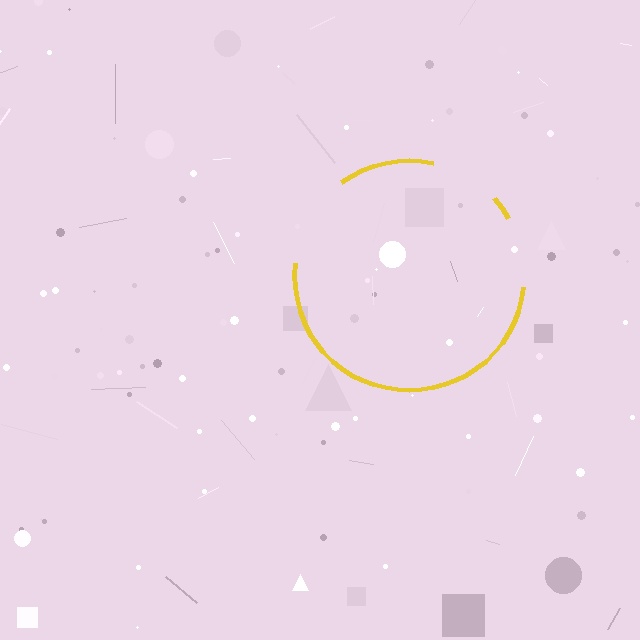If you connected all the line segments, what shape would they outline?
They would outline a circle.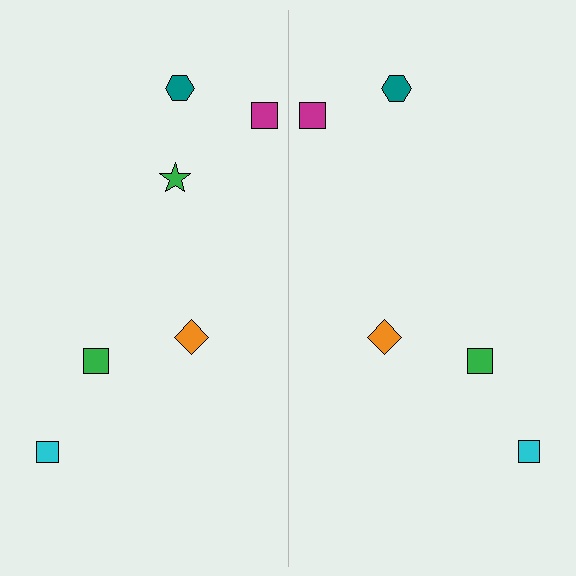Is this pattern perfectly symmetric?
No, the pattern is not perfectly symmetric. A green star is missing from the right side.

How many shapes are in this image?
There are 11 shapes in this image.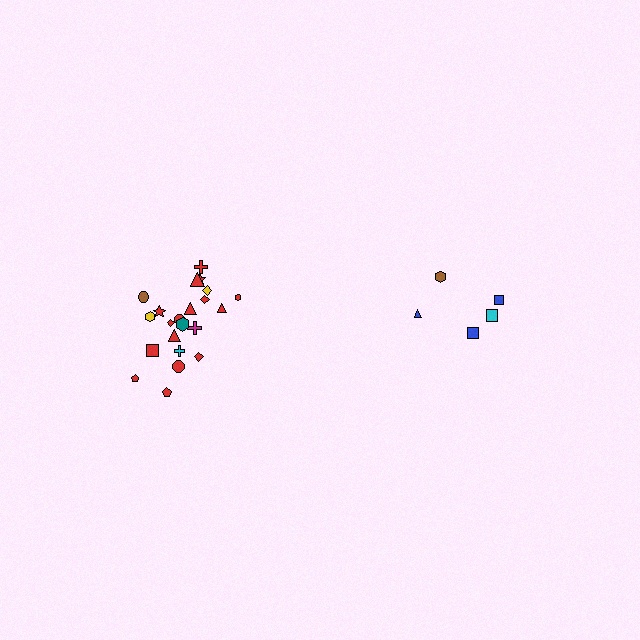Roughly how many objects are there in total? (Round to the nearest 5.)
Roughly 25 objects in total.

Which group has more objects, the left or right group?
The left group.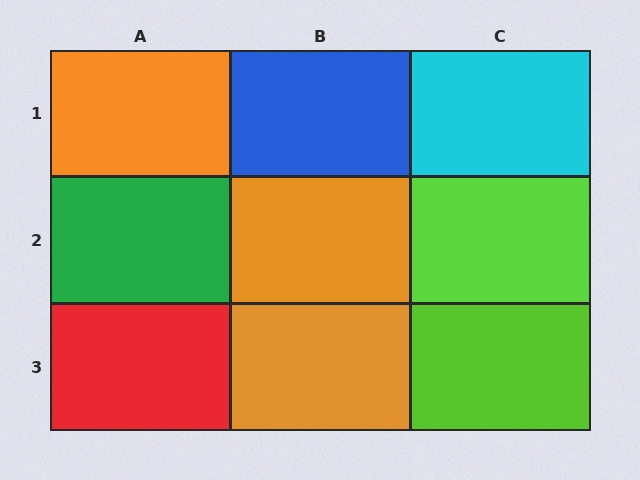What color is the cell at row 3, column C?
Lime.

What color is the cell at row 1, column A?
Orange.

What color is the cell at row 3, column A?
Red.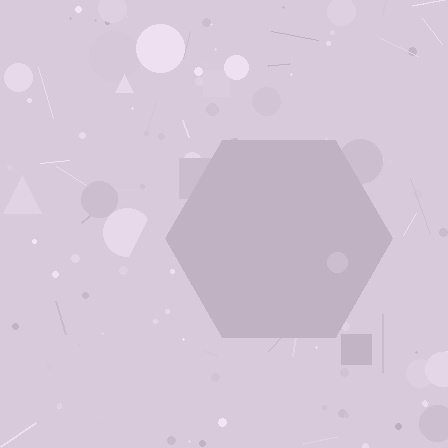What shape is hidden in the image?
A hexagon is hidden in the image.